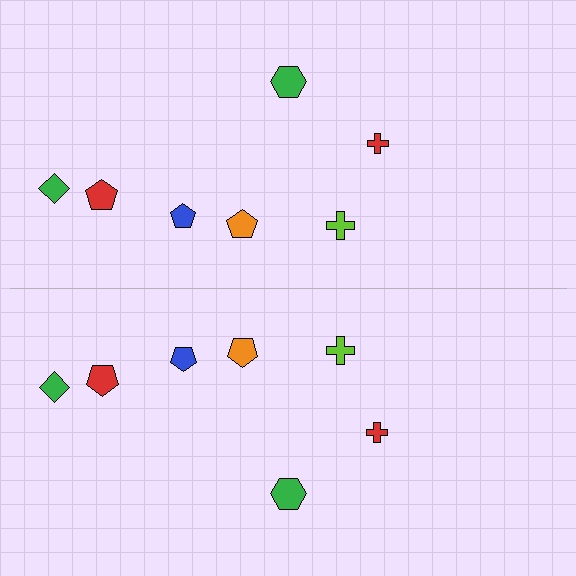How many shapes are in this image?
There are 14 shapes in this image.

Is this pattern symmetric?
Yes, this pattern has bilateral (reflection) symmetry.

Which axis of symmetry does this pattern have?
The pattern has a horizontal axis of symmetry running through the center of the image.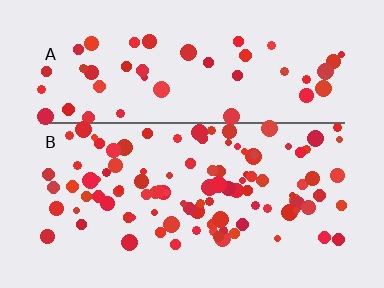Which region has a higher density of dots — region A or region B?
B (the bottom).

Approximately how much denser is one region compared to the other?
Approximately 2.1× — region B over region A.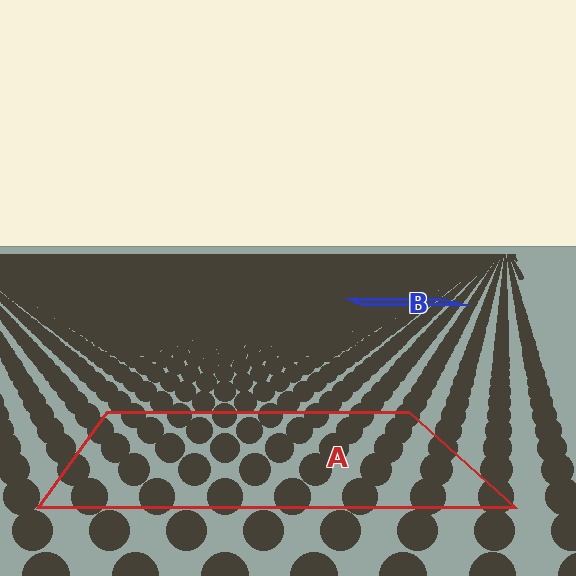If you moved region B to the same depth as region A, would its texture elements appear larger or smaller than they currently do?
They would appear larger. At a closer depth, the same texture elements are projected at a bigger on-screen size.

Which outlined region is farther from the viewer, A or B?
Region B is farther from the viewer — the texture elements inside it appear smaller and more densely packed.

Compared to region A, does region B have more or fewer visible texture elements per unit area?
Region B has more texture elements per unit area — they are packed more densely because it is farther away.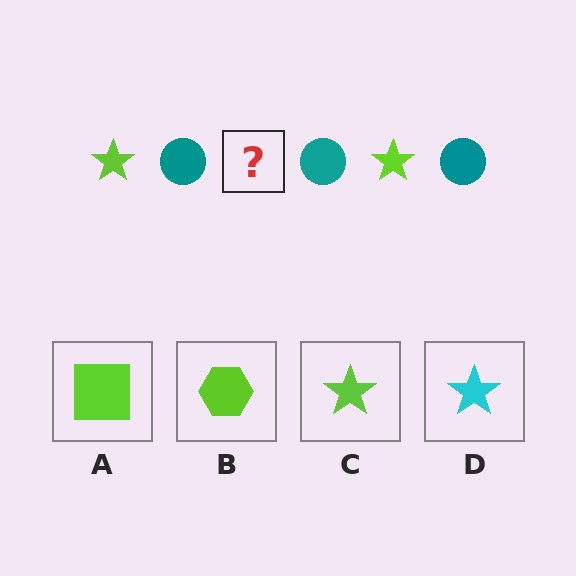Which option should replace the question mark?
Option C.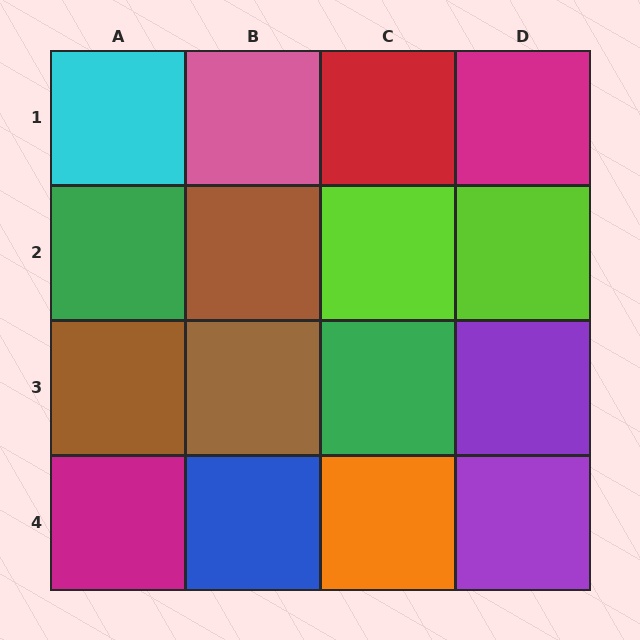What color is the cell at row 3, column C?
Green.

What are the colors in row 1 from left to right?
Cyan, pink, red, magenta.